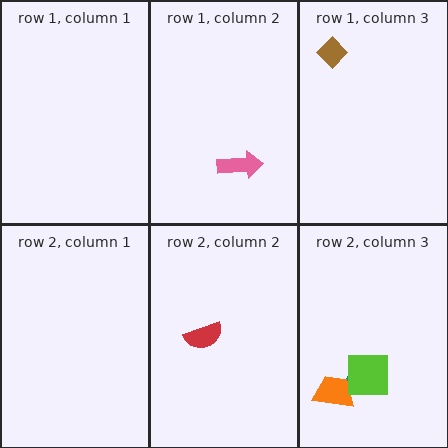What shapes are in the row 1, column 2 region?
The pink arrow.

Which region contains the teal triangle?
The row 2, column 3 region.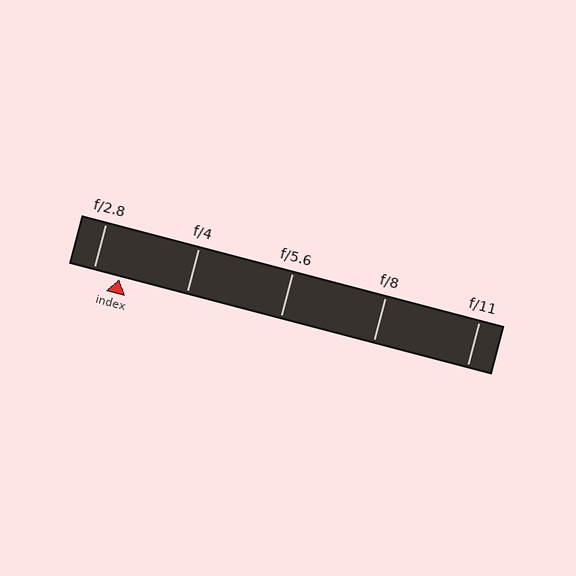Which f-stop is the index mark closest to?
The index mark is closest to f/2.8.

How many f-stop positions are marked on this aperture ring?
There are 5 f-stop positions marked.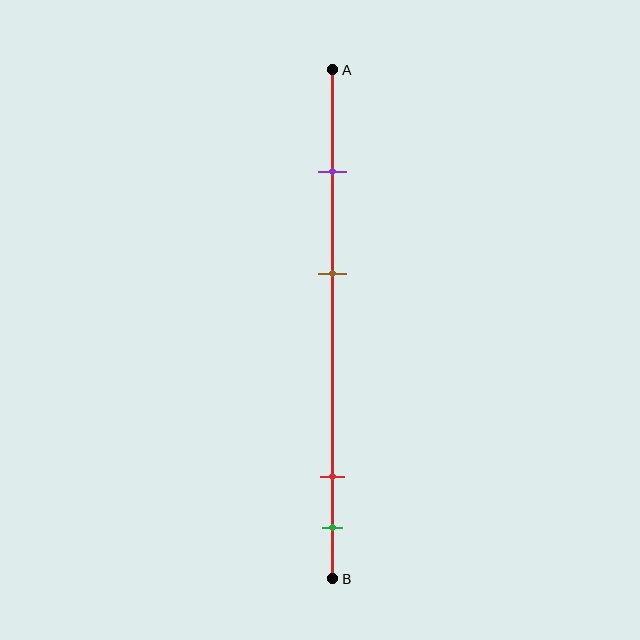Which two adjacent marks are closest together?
The red and green marks are the closest adjacent pair.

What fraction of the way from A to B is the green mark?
The green mark is approximately 90% (0.9) of the way from A to B.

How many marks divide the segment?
There are 4 marks dividing the segment.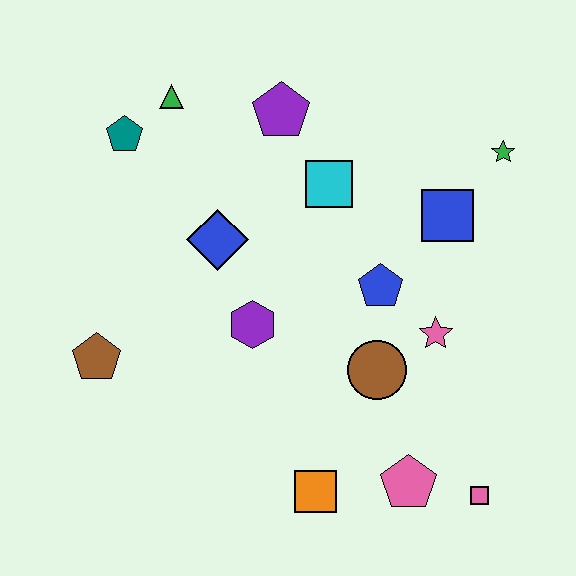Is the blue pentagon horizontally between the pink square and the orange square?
Yes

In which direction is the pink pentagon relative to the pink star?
The pink pentagon is below the pink star.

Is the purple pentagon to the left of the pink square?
Yes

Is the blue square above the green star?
No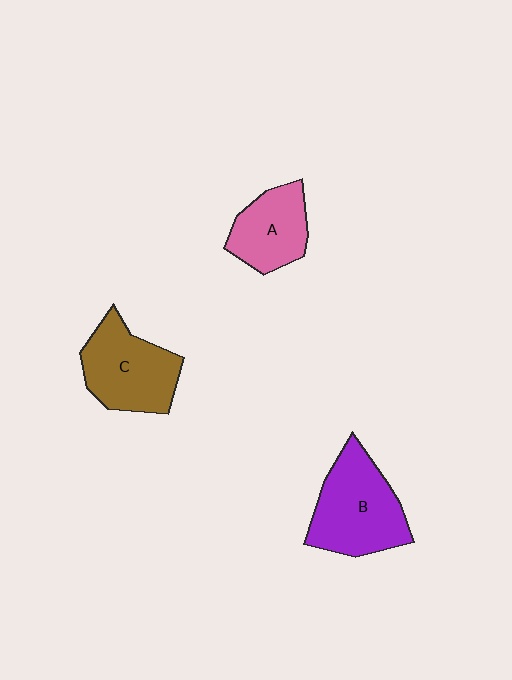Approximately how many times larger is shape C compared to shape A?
Approximately 1.3 times.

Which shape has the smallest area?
Shape A (pink).